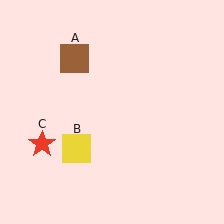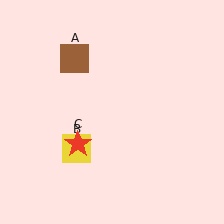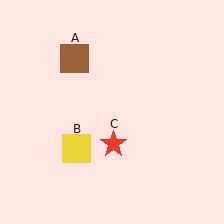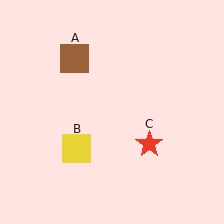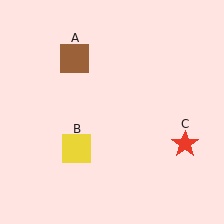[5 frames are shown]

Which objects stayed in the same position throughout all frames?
Brown square (object A) and yellow square (object B) remained stationary.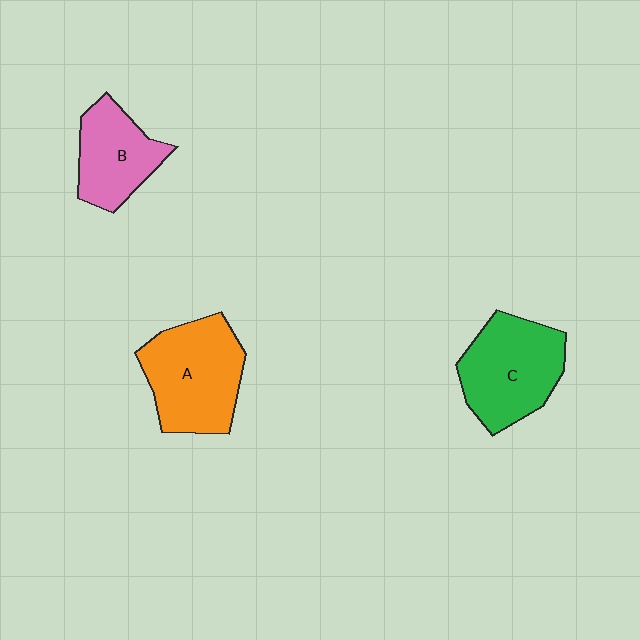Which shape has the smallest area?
Shape B (pink).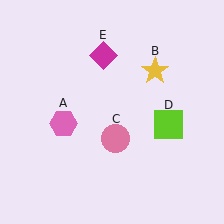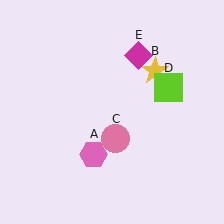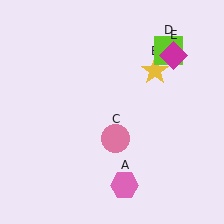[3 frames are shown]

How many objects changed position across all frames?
3 objects changed position: pink hexagon (object A), lime square (object D), magenta diamond (object E).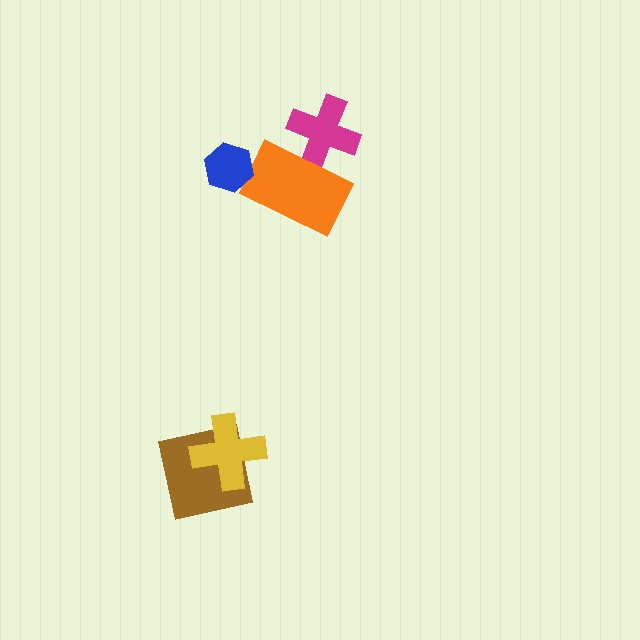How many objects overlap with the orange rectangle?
1 object overlaps with the orange rectangle.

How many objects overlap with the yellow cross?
1 object overlaps with the yellow cross.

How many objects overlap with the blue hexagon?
0 objects overlap with the blue hexagon.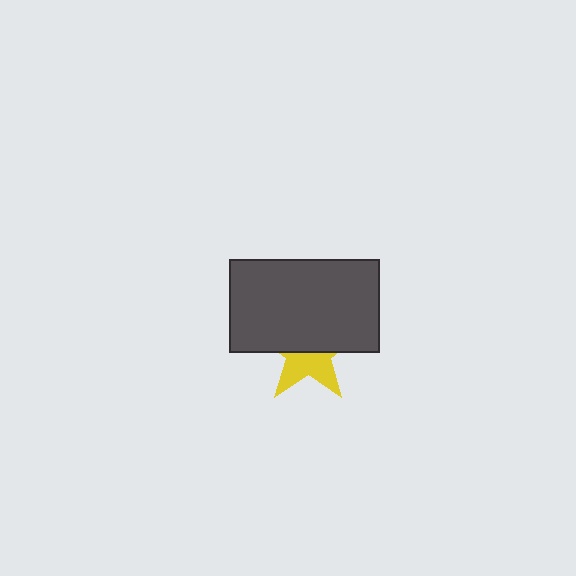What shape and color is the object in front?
The object in front is a dark gray rectangle.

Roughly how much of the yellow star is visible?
A small part of it is visible (roughly 43%).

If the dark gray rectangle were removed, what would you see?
You would see the complete yellow star.